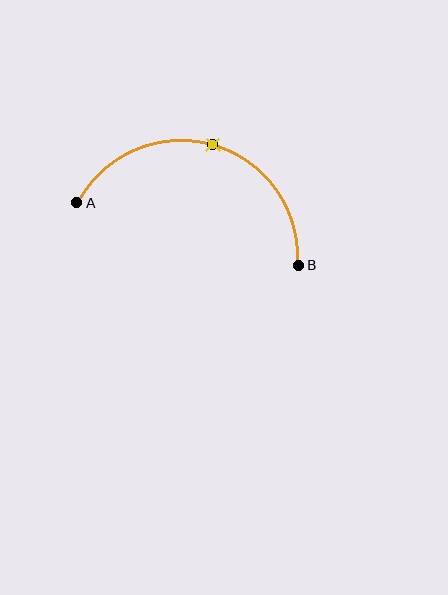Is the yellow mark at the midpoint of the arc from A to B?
Yes. The yellow mark lies on the arc at equal arc-length from both A and B — it is the arc midpoint.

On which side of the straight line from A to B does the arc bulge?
The arc bulges above the straight line connecting A and B.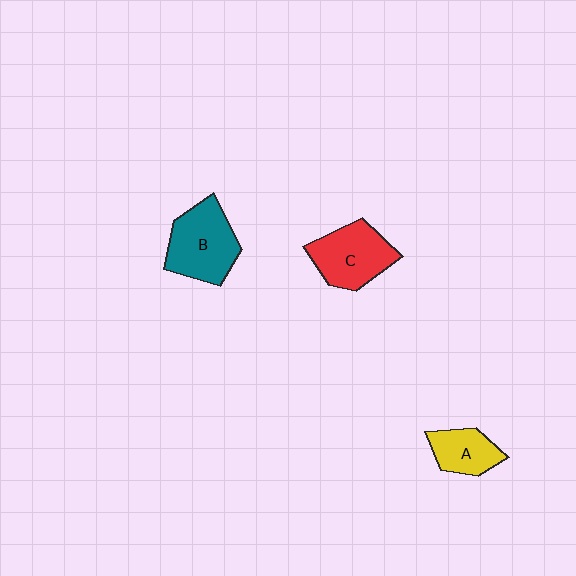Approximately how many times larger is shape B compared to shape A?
Approximately 1.7 times.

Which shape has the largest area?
Shape B (teal).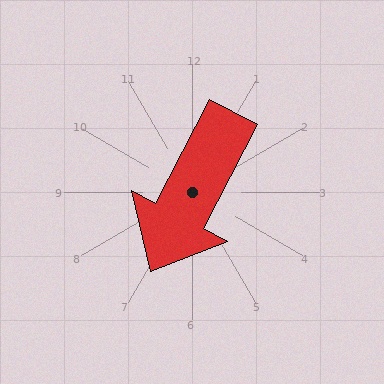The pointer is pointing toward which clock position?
Roughly 7 o'clock.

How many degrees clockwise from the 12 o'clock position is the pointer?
Approximately 208 degrees.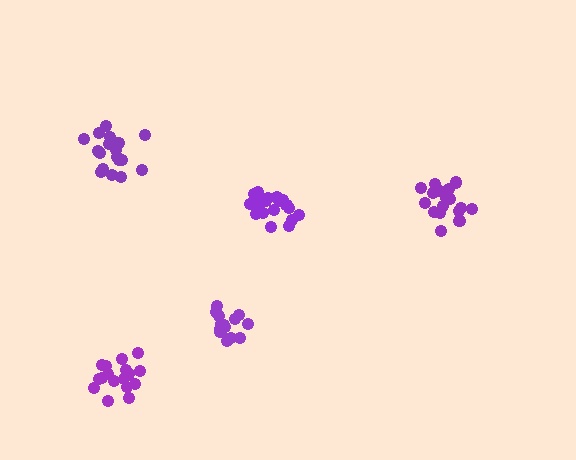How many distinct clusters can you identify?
There are 5 distinct clusters.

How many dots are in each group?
Group 1: 21 dots, Group 2: 19 dots, Group 3: 15 dots, Group 4: 18 dots, Group 5: 18 dots (91 total).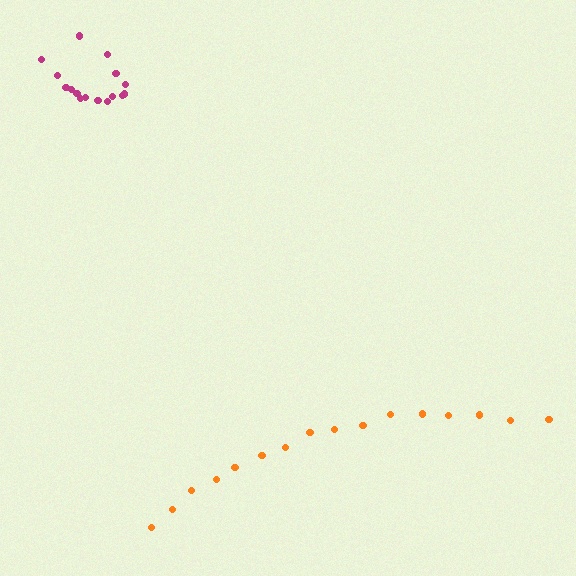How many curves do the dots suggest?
There are 2 distinct paths.